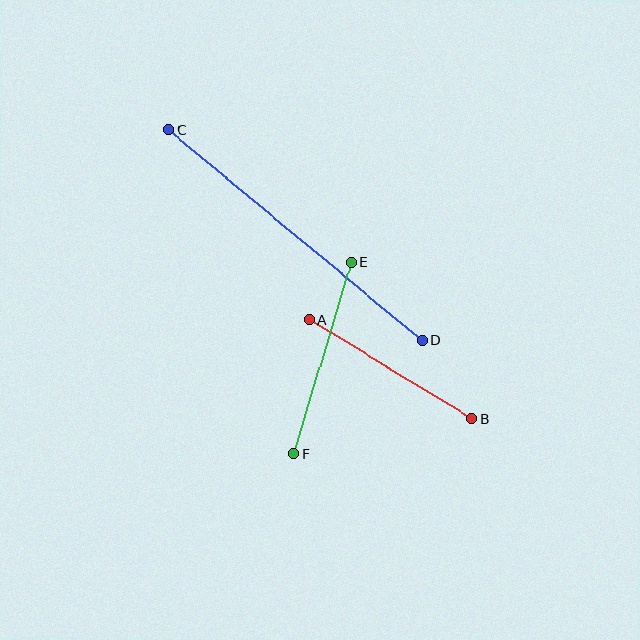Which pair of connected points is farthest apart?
Points C and D are farthest apart.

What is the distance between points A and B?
The distance is approximately 190 pixels.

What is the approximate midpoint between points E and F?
The midpoint is at approximately (322, 358) pixels.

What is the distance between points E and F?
The distance is approximately 199 pixels.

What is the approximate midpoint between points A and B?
The midpoint is at approximately (390, 369) pixels.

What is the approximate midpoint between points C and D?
The midpoint is at approximately (295, 235) pixels.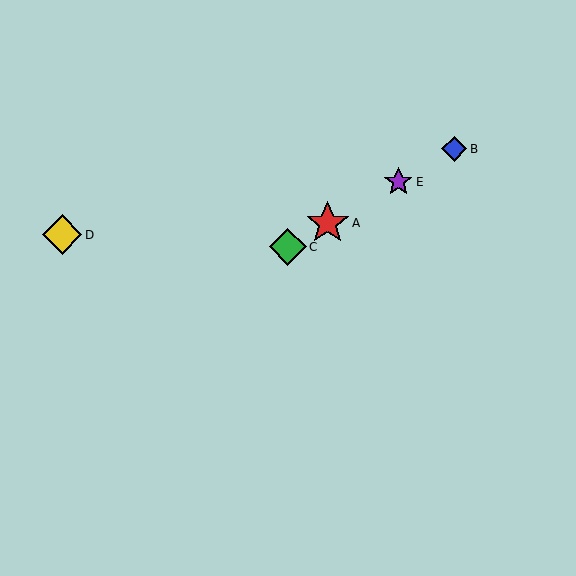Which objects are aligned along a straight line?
Objects A, B, C, E are aligned along a straight line.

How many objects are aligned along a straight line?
4 objects (A, B, C, E) are aligned along a straight line.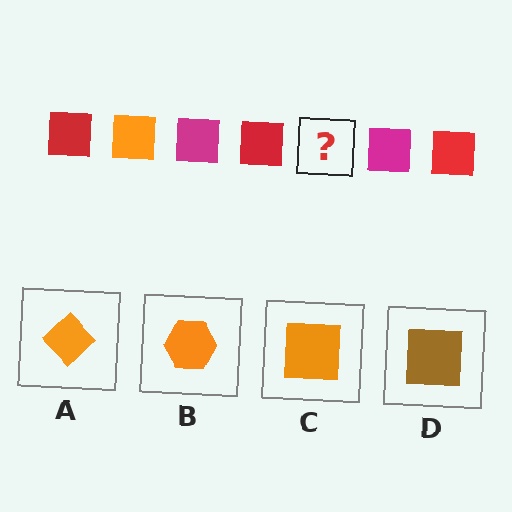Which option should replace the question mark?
Option C.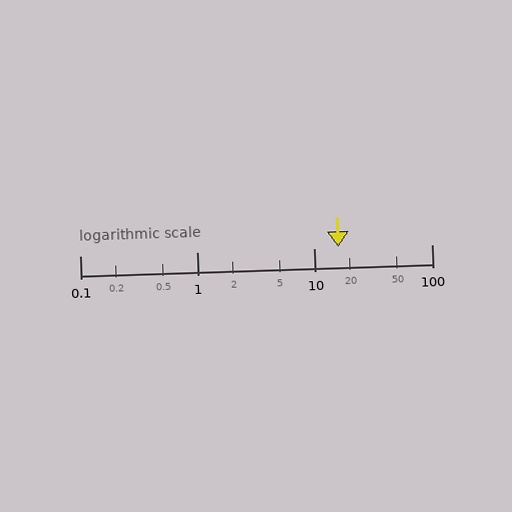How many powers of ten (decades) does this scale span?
The scale spans 3 decades, from 0.1 to 100.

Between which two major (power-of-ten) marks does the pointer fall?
The pointer is between 10 and 100.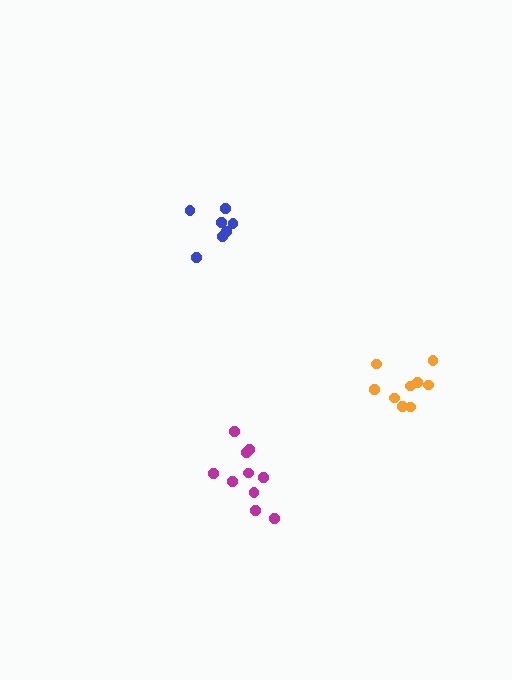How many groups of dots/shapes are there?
There are 3 groups.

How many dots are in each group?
Group 1: 7 dots, Group 2: 9 dots, Group 3: 10 dots (26 total).